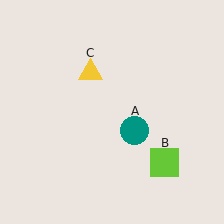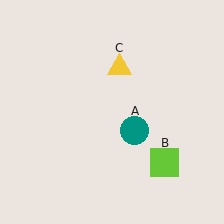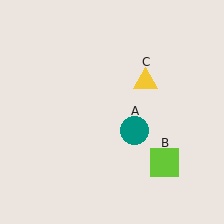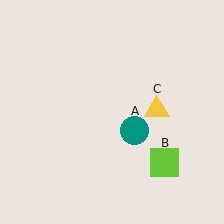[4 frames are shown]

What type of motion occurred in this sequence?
The yellow triangle (object C) rotated clockwise around the center of the scene.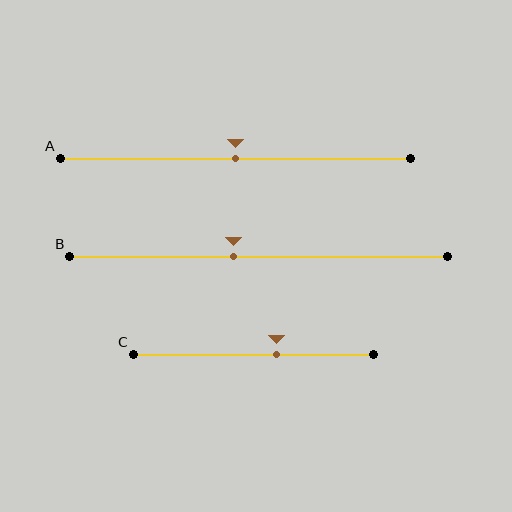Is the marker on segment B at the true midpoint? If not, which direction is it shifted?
No, the marker on segment B is shifted to the left by about 7% of the segment length.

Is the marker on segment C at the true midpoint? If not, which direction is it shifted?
No, the marker on segment C is shifted to the right by about 10% of the segment length.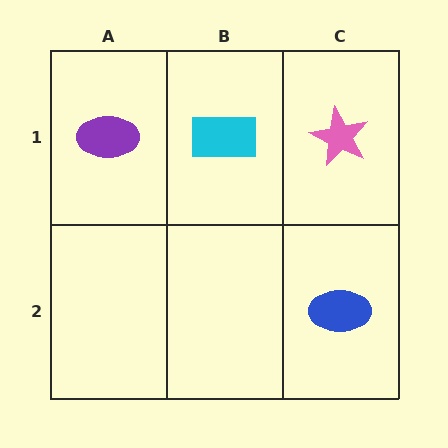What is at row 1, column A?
A purple ellipse.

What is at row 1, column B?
A cyan rectangle.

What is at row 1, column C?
A pink star.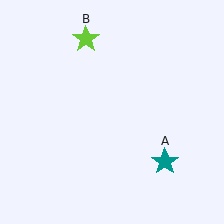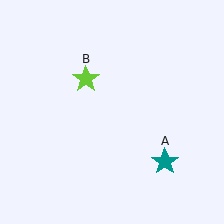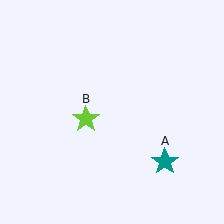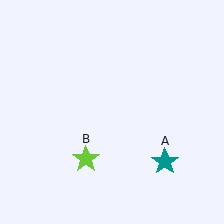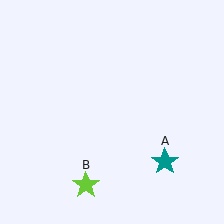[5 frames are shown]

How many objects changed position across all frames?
1 object changed position: lime star (object B).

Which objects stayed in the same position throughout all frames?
Teal star (object A) remained stationary.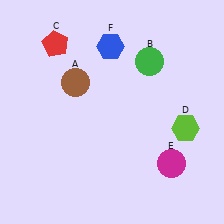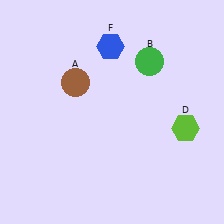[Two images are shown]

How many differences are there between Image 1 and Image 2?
There are 2 differences between the two images.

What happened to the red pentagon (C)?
The red pentagon (C) was removed in Image 2. It was in the top-left area of Image 1.